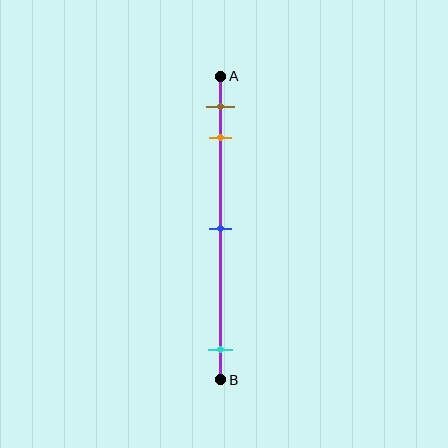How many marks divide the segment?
There are 4 marks dividing the segment.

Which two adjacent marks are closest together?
The brown and orange marks are the closest adjacent pair.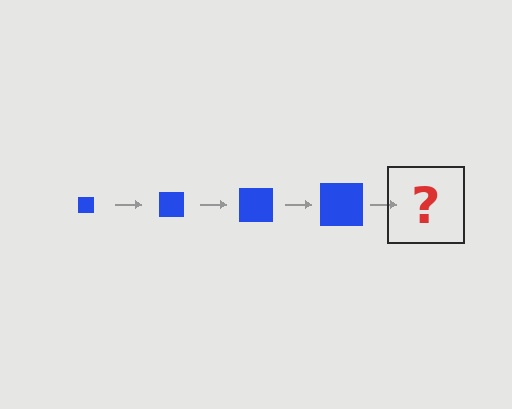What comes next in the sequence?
The next element should be a blue square, larger than the previous one.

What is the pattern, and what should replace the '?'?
The pattern is that the square gets progressively larger each step. The '?' should be a blue square, larger than the previous one.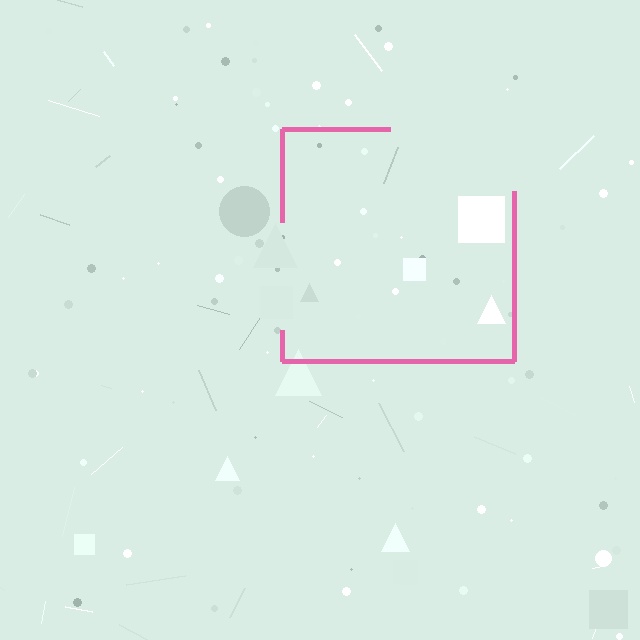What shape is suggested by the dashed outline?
The dashed outline suggests a square.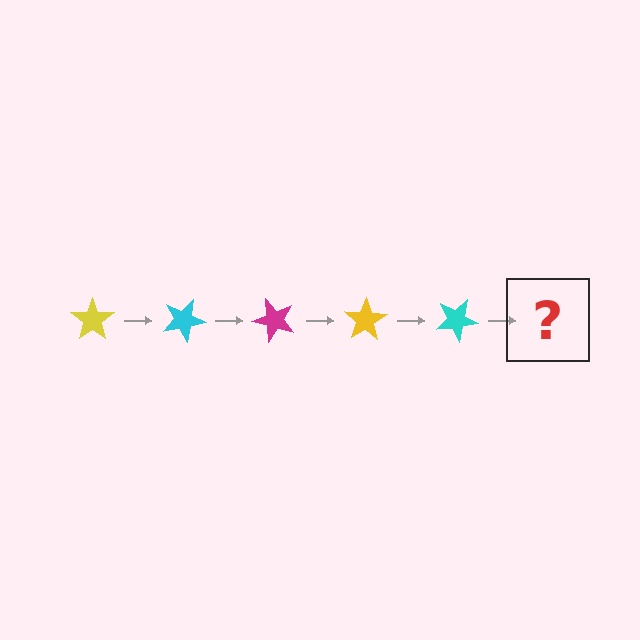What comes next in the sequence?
The next element should be a magenta star, rotated 125 degrees from the start.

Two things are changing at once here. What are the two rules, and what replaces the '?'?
The two rules are that it rotates 25 degrees each step and the color cycles through yellow, cyan, and magenta. The '?' should be a magenta star, rotated 125 degrees from the start.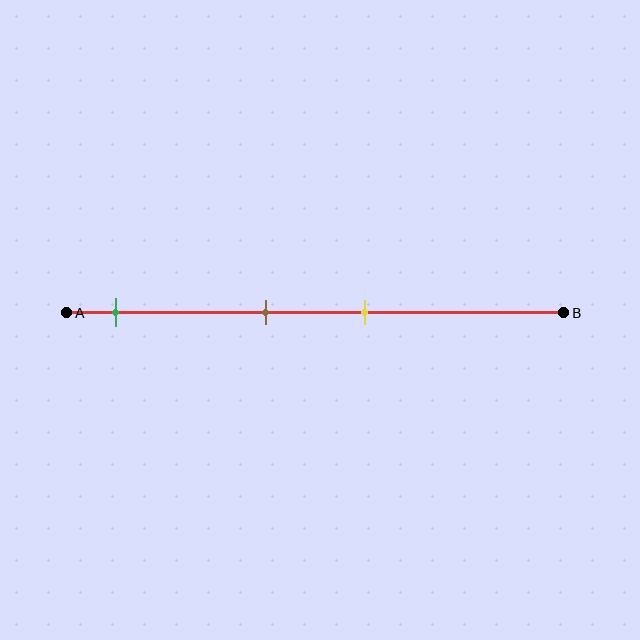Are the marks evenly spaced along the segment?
No, the marks are not evenly spaced.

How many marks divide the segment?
There are 3 marks dividing the segment.